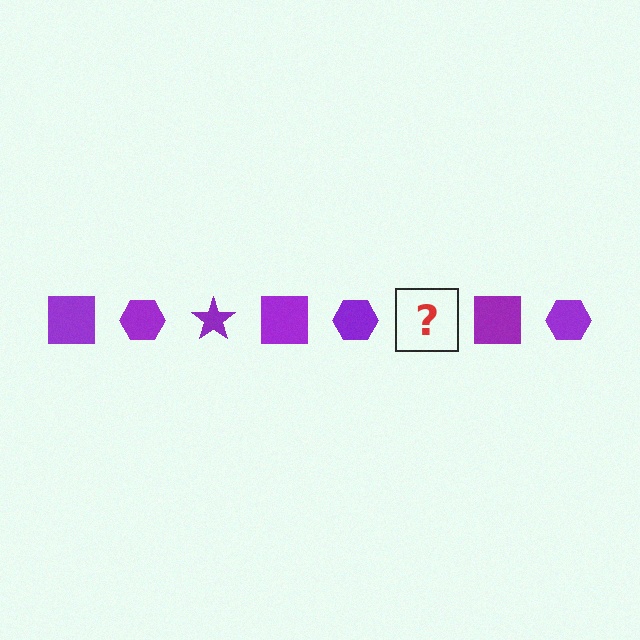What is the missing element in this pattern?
The missing element is a purple star.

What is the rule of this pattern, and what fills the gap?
The rule is that the pattern cycles through square, hexagon, star shapes in purple. The gap should be filled with a purple star.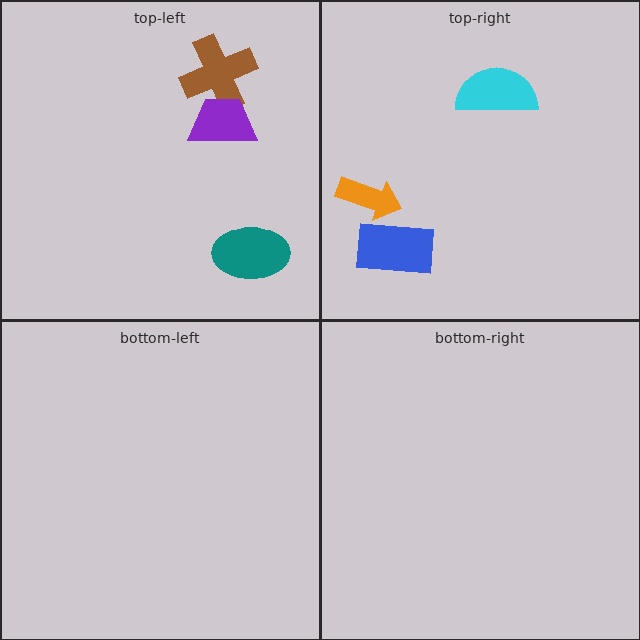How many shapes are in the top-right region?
3.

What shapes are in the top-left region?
The teal ellipse, the brown cross, the purple trapezoid.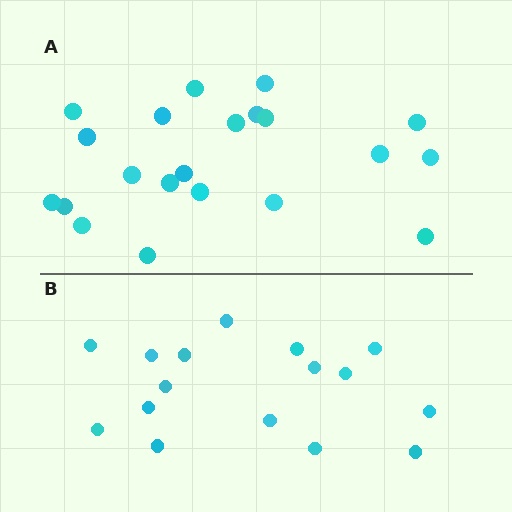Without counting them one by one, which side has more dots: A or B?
Region A (the top region) has more dots.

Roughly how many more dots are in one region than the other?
Region A has about 5 more dots than region B.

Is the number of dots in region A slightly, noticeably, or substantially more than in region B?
Region A has noticeably more, but not dramatically so. The ratio is roughly 1.3 to 1.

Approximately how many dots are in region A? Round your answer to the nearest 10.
About 20 dots. (The exact count is 21, which rounds to 20.)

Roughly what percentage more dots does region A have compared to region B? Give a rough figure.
About 30% more.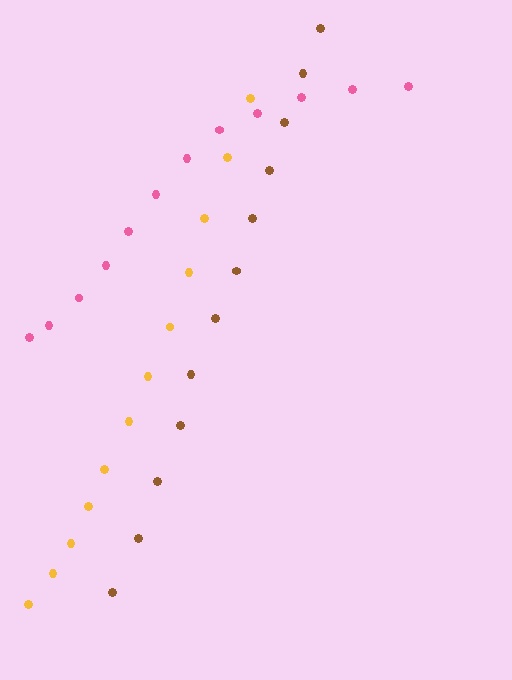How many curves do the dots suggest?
There are 3 distinct paths.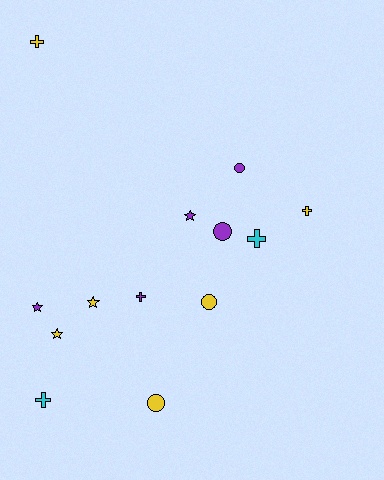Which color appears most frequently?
Yellow, with 6 objects.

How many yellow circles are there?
There are 2 yellow circles.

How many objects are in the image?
There are 13 objects.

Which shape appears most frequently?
Cross, with 5 objects.